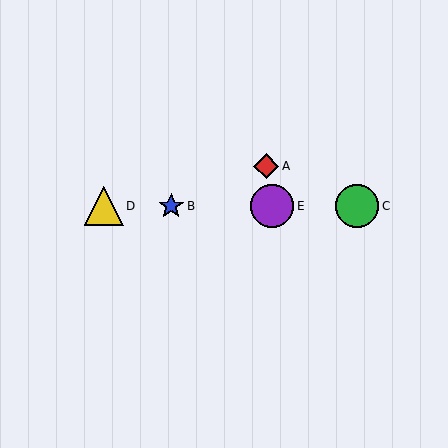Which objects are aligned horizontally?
Objects B, C, D, E are aligned horizontally.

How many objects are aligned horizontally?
4 objects (B, C, D, E) are aligned horizontally.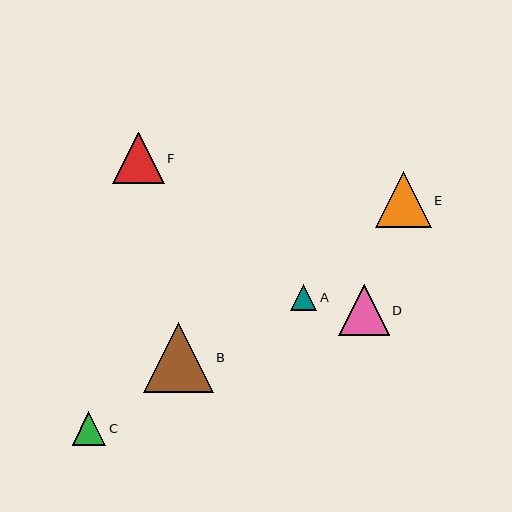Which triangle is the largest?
Triangle B is the largest with a size of approximately 70 pixels.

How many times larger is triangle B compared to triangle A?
Triangle B is approximately 2.7 times the size of triangle A.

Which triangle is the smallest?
Triangle A is the smallest with a size of approximately 26 pixels.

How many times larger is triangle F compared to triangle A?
Triangle F is approximately 2.0 times the size of triangle A.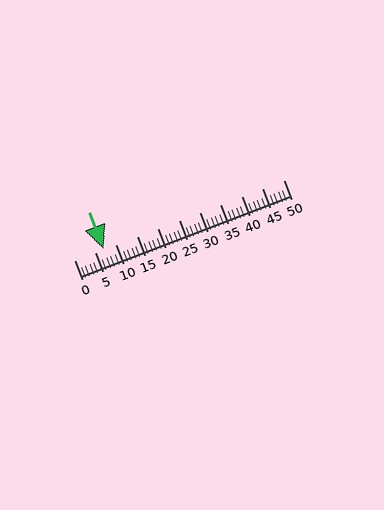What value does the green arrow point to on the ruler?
The green arrow points to approximately 7.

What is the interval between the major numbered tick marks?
The major tick marks are spaced 5 units apart.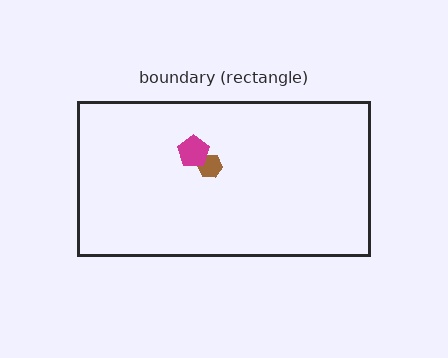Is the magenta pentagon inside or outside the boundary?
Inside.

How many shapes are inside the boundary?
2 inside, 0 outside.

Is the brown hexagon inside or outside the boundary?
Inside.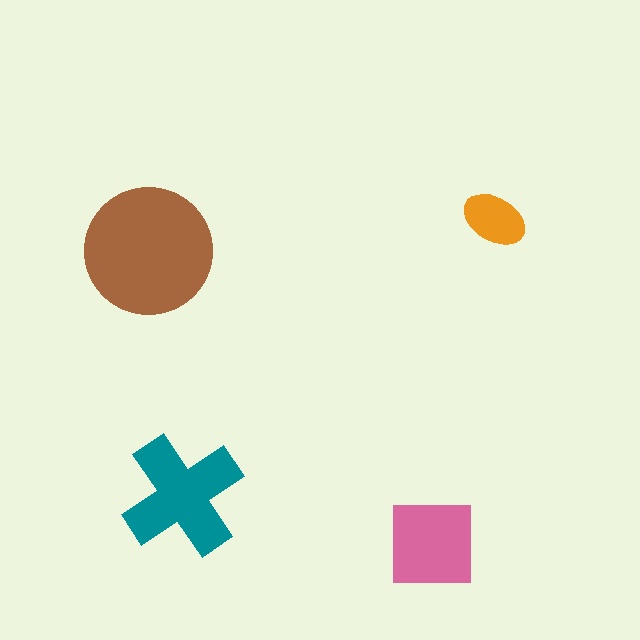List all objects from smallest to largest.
The orange ellipse, the pink square, the teal cross, the brown circle.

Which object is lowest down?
The pink square is bottommost.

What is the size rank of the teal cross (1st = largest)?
2nd.